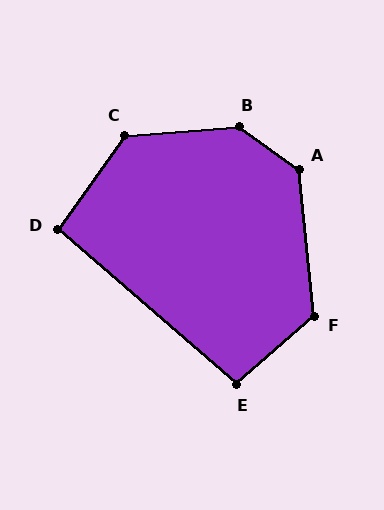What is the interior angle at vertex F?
Approximately 125 degrees (obtuse).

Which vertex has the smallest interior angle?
D, at approximately 95 degrees.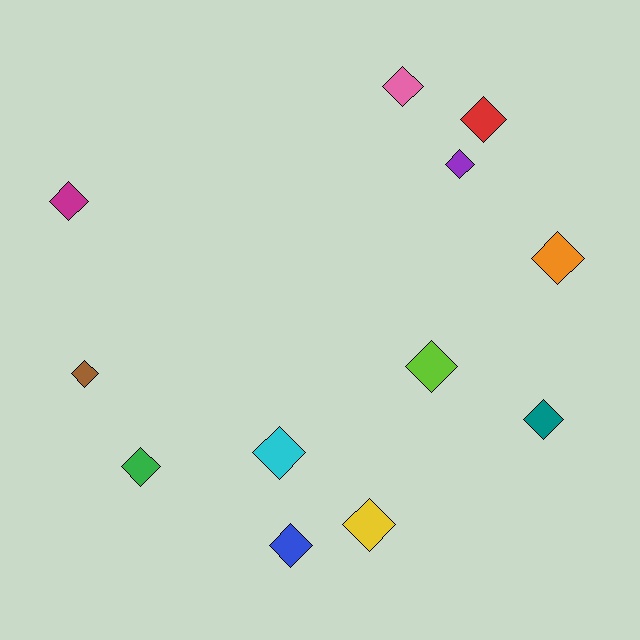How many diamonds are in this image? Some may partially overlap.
There are 12 diamonds.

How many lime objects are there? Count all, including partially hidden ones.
There is 1 lime object.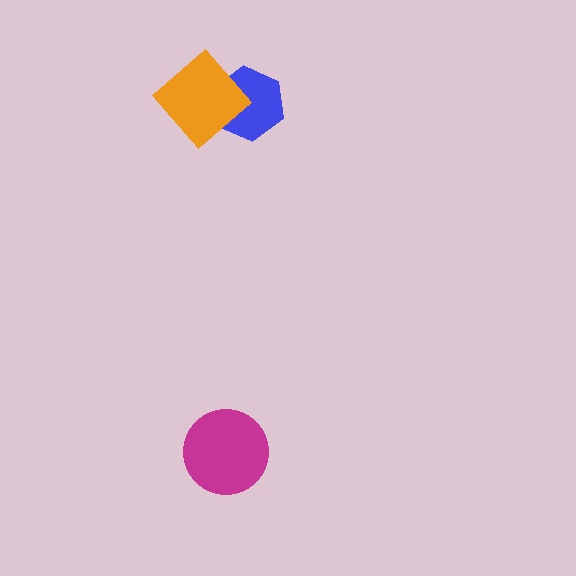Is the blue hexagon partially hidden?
Yes, it is partially covered by another shape.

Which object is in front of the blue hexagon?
The orange diamond is in front of the blue hexagon.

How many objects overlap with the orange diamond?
1 object overlaps with the orange diamond.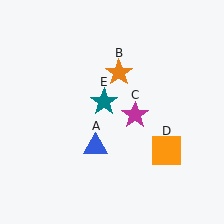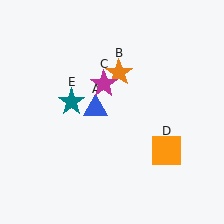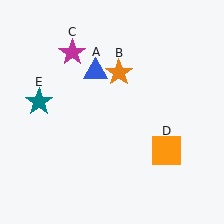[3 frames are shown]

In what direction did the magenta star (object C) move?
The magenta star (object C) moved up and to the left.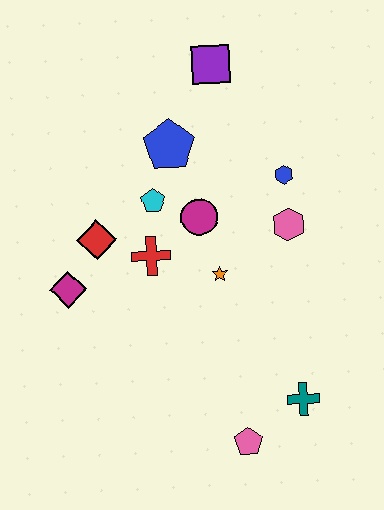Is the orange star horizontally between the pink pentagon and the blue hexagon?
No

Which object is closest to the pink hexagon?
The blue hexagon is closest to the pink hexagon.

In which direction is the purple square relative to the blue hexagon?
The purple square is above the blue hexagon.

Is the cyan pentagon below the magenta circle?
No